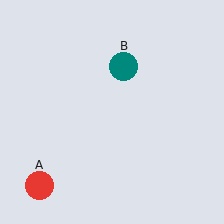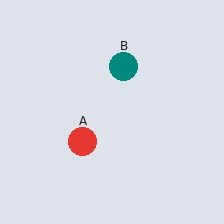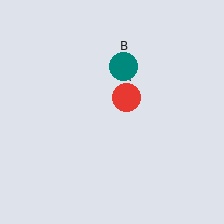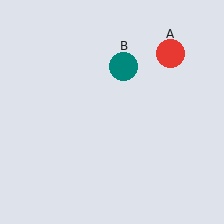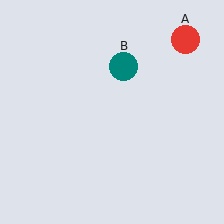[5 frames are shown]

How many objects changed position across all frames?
1 object changed position: red circle (object A).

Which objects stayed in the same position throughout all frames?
Teal circle (object B) remained stationary.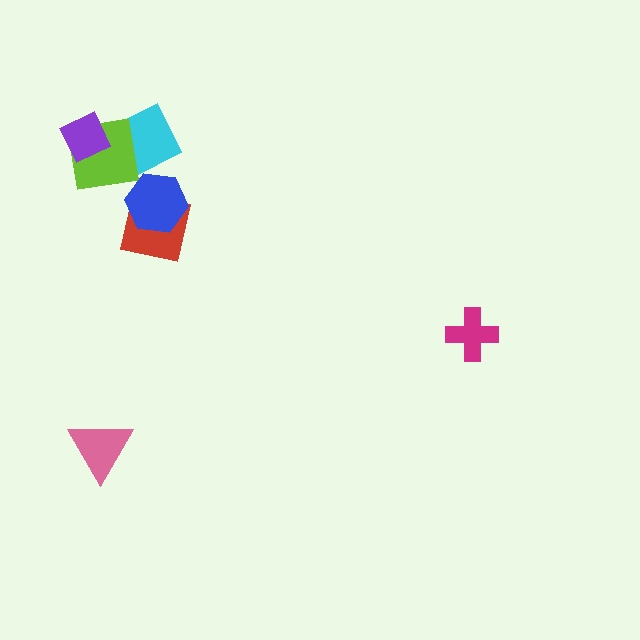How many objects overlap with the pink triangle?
0 objects overlap with the pink triangle.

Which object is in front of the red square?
The blue hexagon is in front of the red square.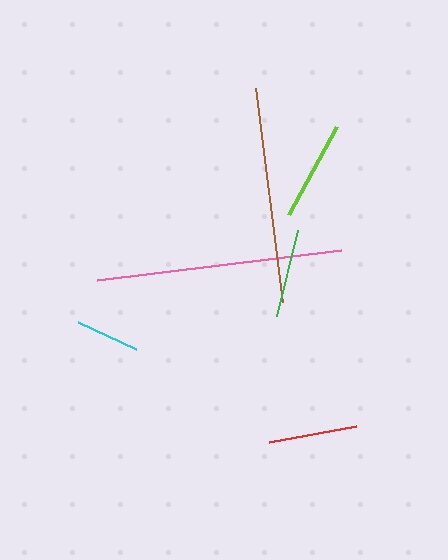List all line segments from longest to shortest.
From longest to shortest: pink, brown, lime, red, green, cyan.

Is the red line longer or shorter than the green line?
The red line is longer than the green line.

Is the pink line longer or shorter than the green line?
The pink line is longer than the green line.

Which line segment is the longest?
The pink line is the longest at approximately 246 pixels.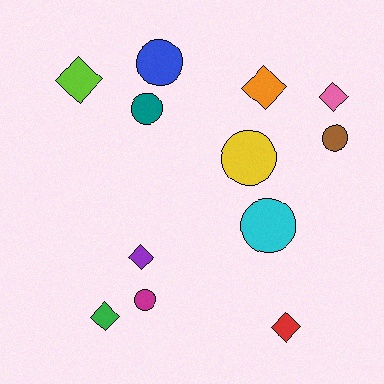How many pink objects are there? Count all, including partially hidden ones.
There is 1 pink object.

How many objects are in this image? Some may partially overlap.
There are 12 objects.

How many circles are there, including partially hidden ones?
There are 6 circles.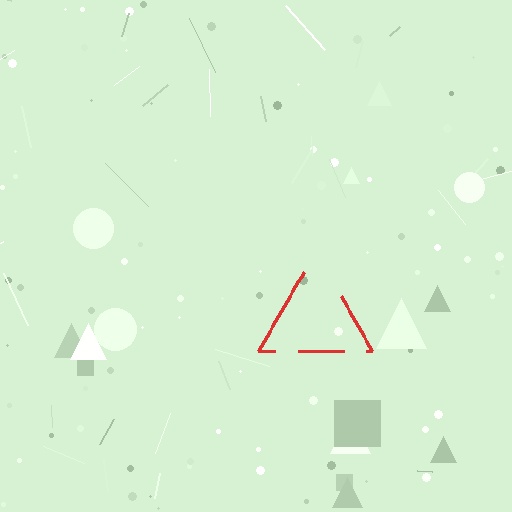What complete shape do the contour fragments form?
The contour fragments form a triangle.